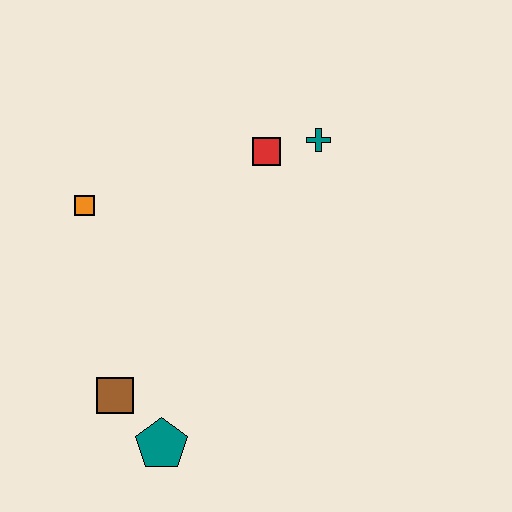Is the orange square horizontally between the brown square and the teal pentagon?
No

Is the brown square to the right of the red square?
No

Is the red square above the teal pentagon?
Yes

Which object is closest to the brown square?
The teal pentagon is closest to the brown square.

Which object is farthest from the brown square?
The teal cross is farthest from the brown square.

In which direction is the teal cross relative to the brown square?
The teal cross is above the brown square.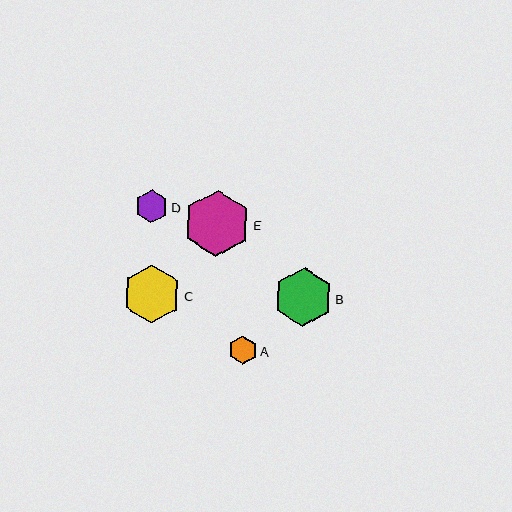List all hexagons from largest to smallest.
From largest to smallest: E, C, B, D, A.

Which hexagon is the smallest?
Hexagon A is the smallest with a size of approximately 28 pixels.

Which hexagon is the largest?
Hexagon E is the largest with a size of approximately 67 pixels.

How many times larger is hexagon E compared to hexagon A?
Hexagon E is approximately 2.4 times the size of hexagon A.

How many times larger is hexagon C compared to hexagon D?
Hexagon C is approximately 1.8 times the size of hexagon D.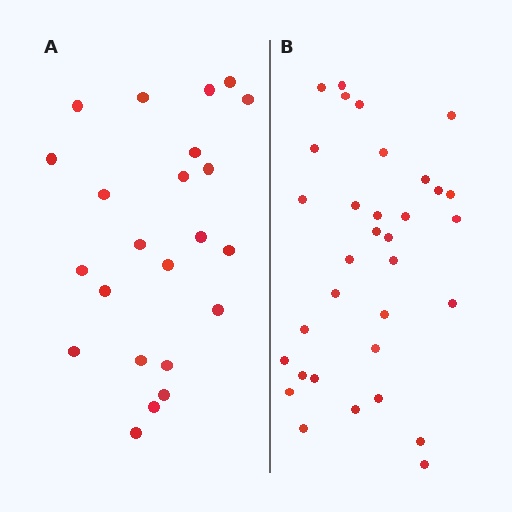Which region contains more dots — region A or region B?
Region B (the right region) has more dots.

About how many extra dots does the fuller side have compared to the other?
Region B has roughly 10 or so more dots than region A.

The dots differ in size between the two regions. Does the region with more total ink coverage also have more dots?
No. Region A has more total ink coverage because its dots are larger, but region B actually contains more individual dots. Total area can be misleading — the number of items is what matters here.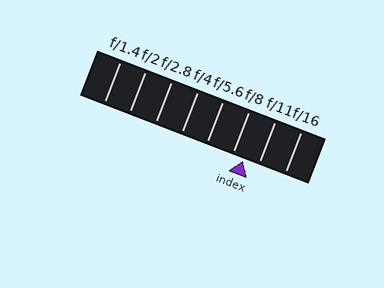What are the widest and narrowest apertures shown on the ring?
The widest aperture shown is f/1.4 and the narrowest is f/16.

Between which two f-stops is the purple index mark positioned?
The index mark is between f/8 and f/11.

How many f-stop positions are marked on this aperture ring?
There are 8 f-stop positions marked.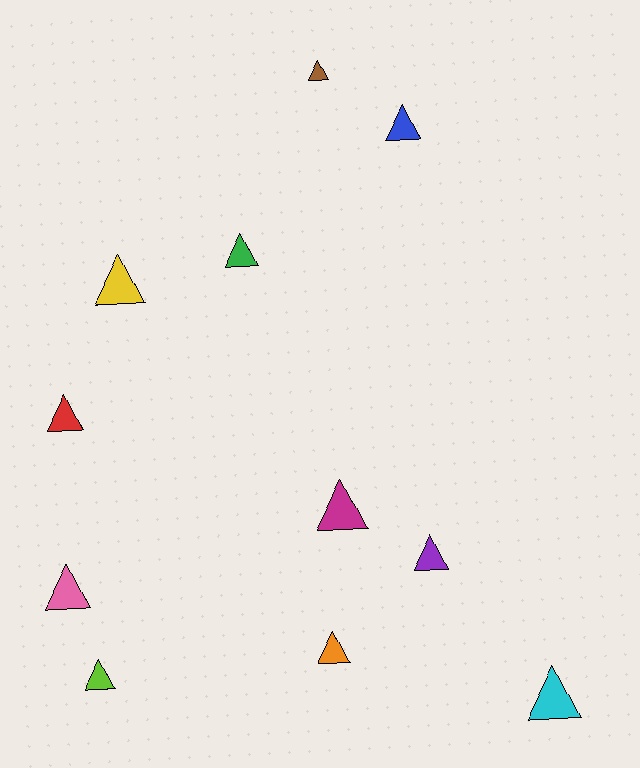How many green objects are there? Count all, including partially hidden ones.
There is 1 green object.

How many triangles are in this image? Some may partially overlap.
There are 11 triangles.